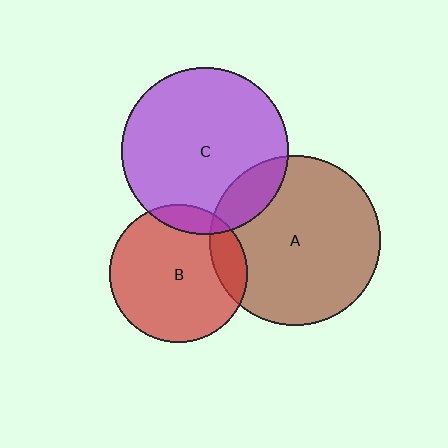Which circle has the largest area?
Circle A (brown).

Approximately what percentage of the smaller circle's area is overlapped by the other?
Approximately 10%.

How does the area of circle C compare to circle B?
Approximately 1.5 times.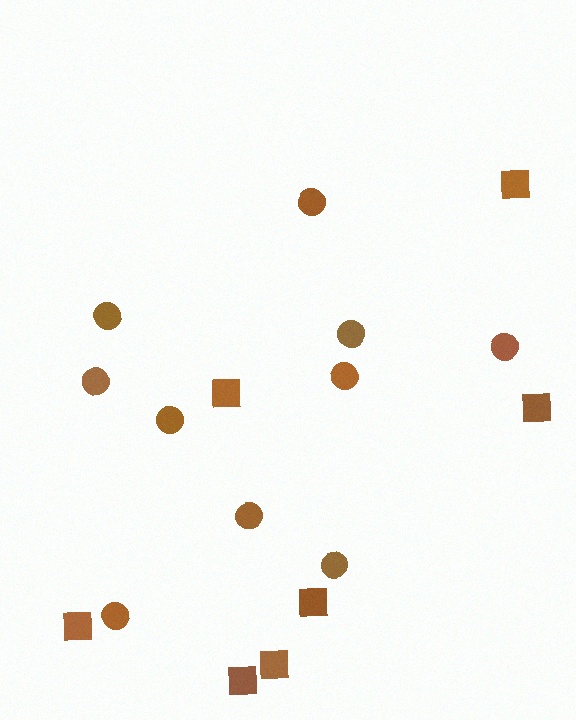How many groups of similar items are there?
There are 2 groups: one group of circles (10) and one group of squares (7).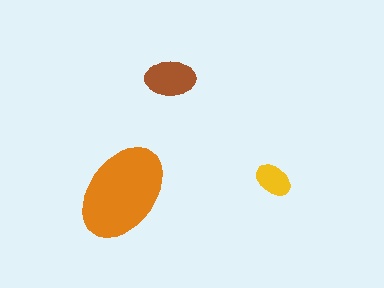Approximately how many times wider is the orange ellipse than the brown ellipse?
About 2 times wider.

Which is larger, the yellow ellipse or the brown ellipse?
The brown one.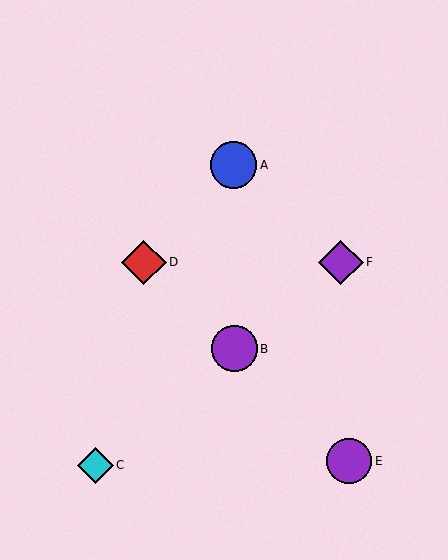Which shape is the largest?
The blue circle (labeled A) is the largest.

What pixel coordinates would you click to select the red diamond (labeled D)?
Click at (144, 262) to select the red diamond D.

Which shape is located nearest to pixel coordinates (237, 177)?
The blue circle (labeled A) at (234, 165) is nearest to that location.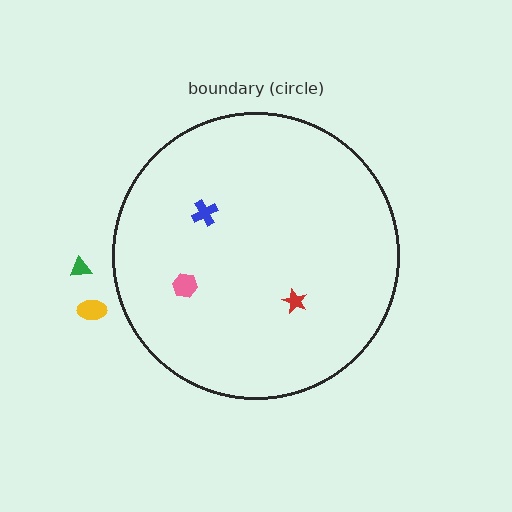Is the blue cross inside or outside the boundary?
Inside.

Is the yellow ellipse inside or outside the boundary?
Outside.